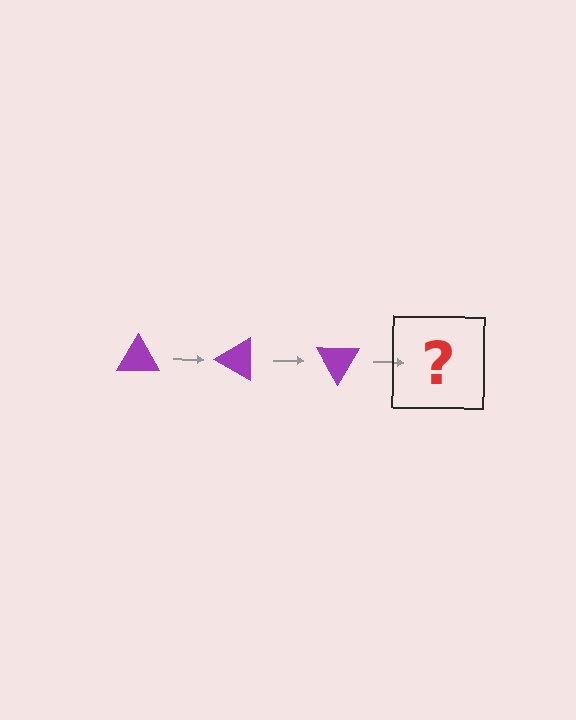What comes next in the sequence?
The next element should be a purple triangle rotated 90 degrees.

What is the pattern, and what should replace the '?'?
The pattern is that the triangle rotates 30 degrees each step. The '?' should be a purple triangle rotated 90 degrees.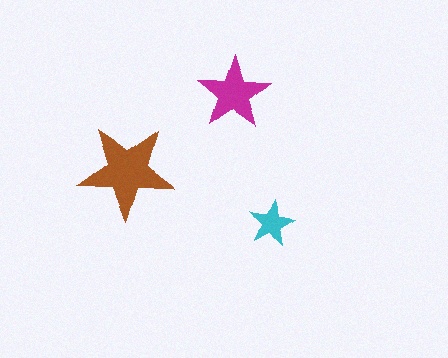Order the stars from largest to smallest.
the brown one, the magenta one, the cyan one.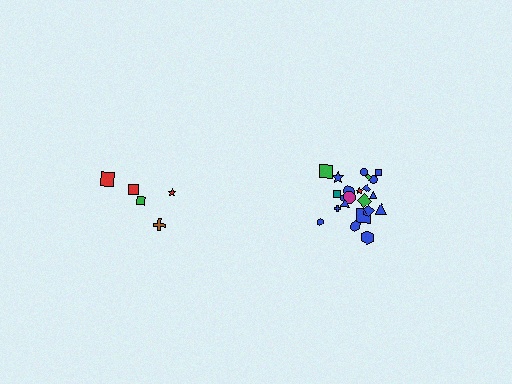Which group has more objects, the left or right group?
The right group.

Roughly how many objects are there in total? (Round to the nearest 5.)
Roughly 30 objects in total.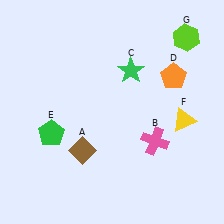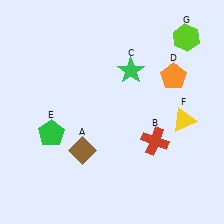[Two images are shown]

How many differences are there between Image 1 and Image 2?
There is 1 difference between the two images.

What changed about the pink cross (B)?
In Image 1, B is pink. In Image 2, it changed to red.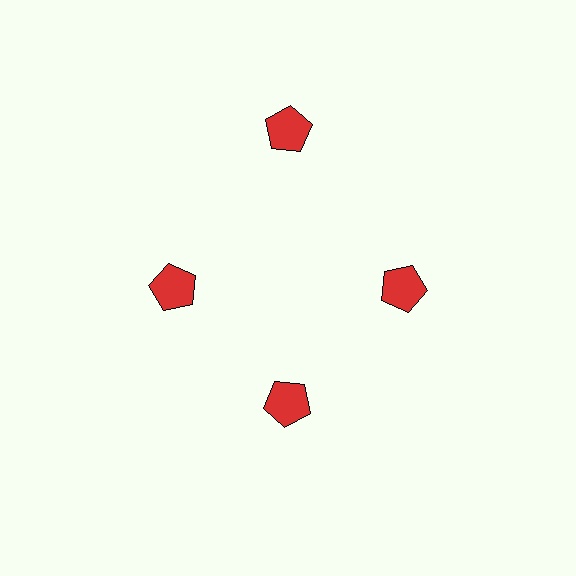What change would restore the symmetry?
The symmetry would be restored by moving it inward, back onto the ring so that all 4 pentagons sit at equal angles and equal distance from the center.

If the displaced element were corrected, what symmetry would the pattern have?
It would have 4-fold rotational symmetry — the pattern would map onto itself every 90 degrees.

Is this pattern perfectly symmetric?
No. The 4 red pentagons are arranged in a ring, but one element near the 12 o'clock position is pushed outward from the center, breaking the 4-fold rotational symmetry.